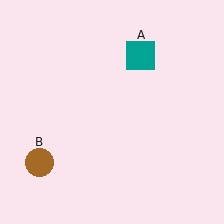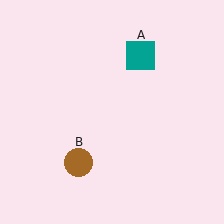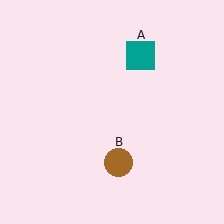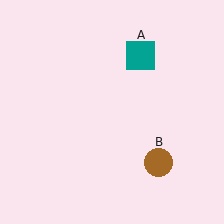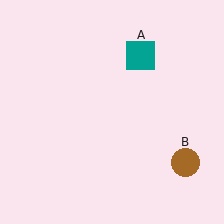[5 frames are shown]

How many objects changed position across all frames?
1 object changed position: brown circle (object B).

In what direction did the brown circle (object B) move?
The brown circle (object B) moved right.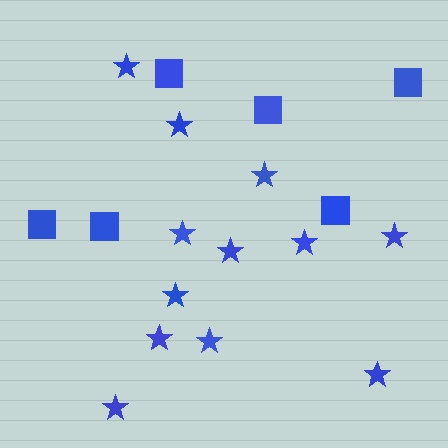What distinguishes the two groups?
There are 2 groups: one group of stars (12) and one group of squares (6).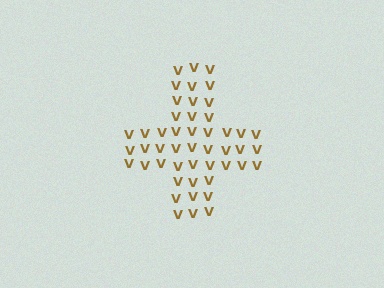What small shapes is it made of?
It is made of small letter V's.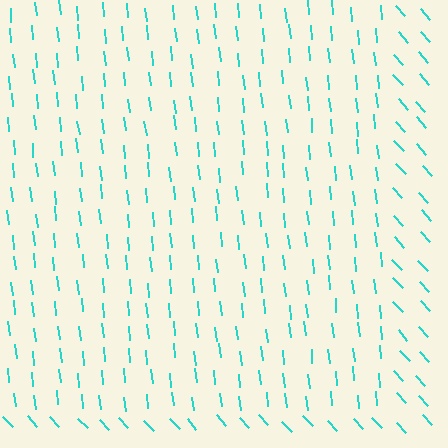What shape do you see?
I see a rectangle.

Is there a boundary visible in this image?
Yes, there is a texture boundary formed by a change in line orientation.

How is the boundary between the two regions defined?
The boundary is defined purely by a change in line orientation (approximately 36 degrees difference). All lines are the same color and thickness.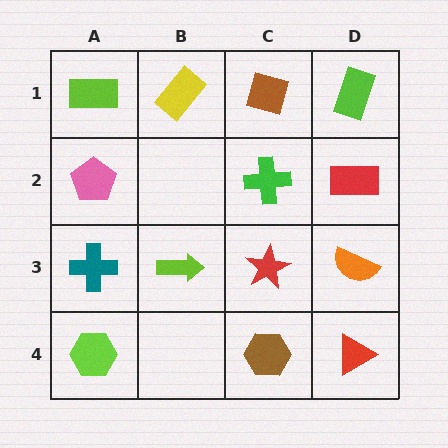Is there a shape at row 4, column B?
No, that cell is empty.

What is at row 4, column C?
A brown hexagon.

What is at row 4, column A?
A lime hexagon.